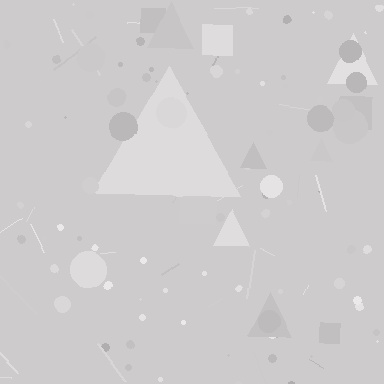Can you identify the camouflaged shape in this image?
The camouflaged shape is a triangle.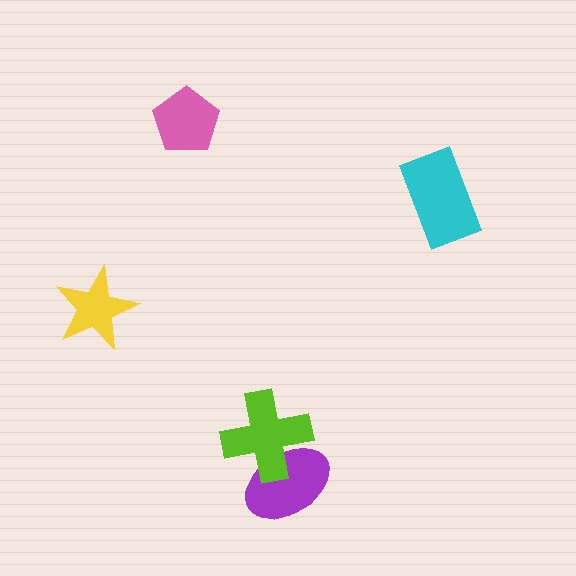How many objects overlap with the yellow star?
0 objects overlap with the yellow star.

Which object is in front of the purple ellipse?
The lime cross is in front of the purple ellipse.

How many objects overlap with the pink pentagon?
0 objects overlap with the pink pentagon.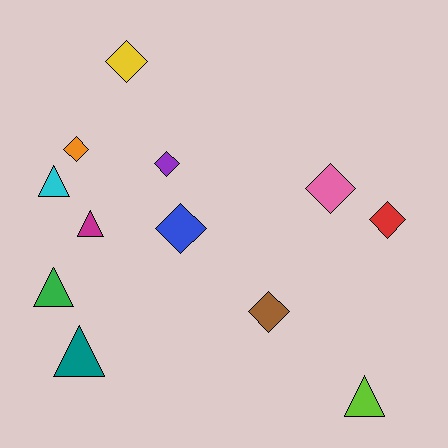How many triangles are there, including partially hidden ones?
There are 5 triangles.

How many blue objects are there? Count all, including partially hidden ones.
There is 1 blue object.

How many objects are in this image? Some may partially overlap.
There are 12 objects.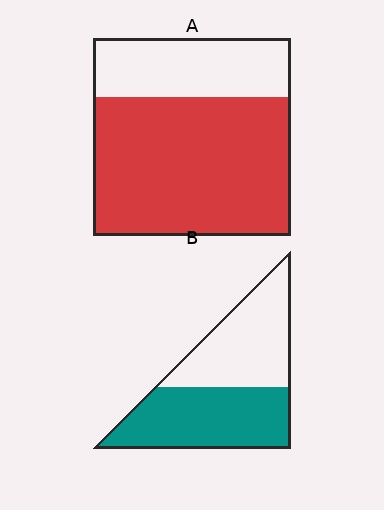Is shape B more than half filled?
Roughly half.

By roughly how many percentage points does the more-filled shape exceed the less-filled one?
By roughly 15 percentage points (A over B).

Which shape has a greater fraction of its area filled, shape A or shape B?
Shape A.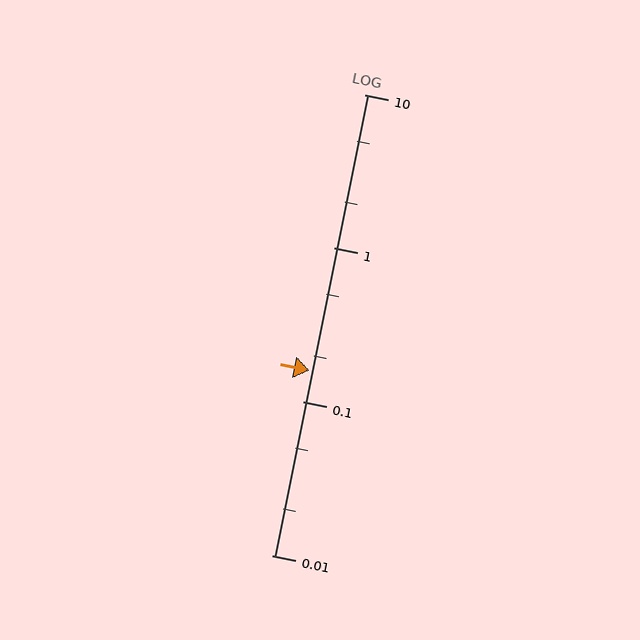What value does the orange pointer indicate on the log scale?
The pointer indicates approximately 0.16.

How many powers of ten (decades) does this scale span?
The scale spans 3 decades, from 0.01 to 10.